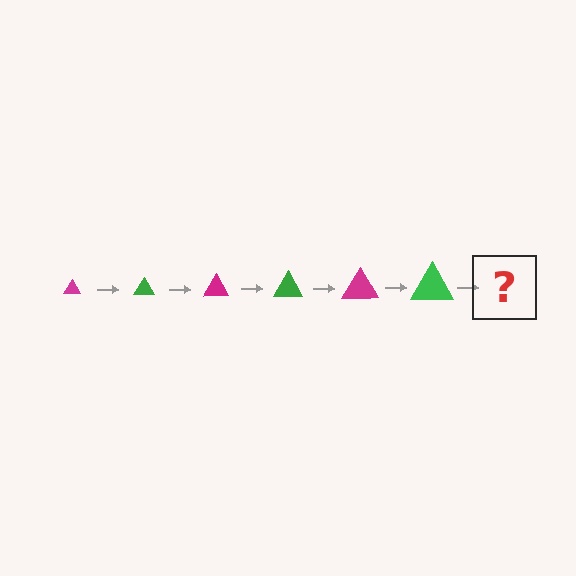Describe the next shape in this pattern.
It should be a magenta triangle, larger than the previous one.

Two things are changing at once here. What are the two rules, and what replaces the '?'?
The two rules are that the triangle grows larger each step and the color cycles through magenta and green. The '?' should be a magenta triangle, larger than the previous one.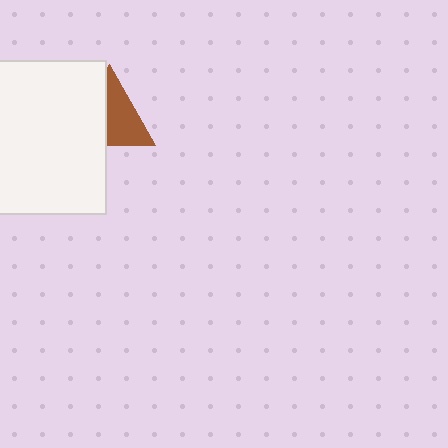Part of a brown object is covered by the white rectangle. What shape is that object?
It is a triangle.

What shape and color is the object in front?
The object in front is a white rectangle.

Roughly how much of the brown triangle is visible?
About half of it is visible (roughly 54%).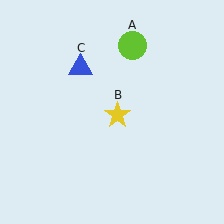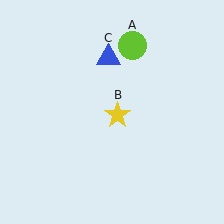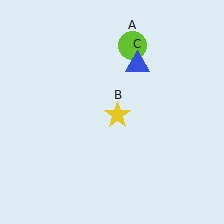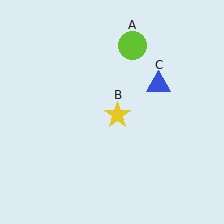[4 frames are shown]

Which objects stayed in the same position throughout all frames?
Lime circle (object A) and yellow star (object B) remained stationary.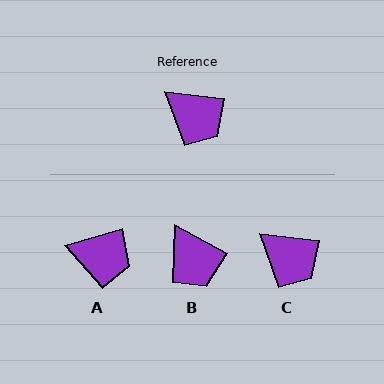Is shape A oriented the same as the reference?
No, it is off by about 23 degrees.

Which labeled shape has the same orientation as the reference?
C.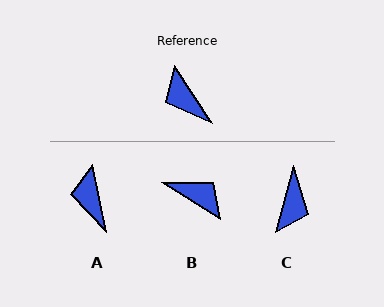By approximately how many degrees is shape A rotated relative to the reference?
Approximately 22 degrees clockwise.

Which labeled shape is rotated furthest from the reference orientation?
B, about 156 degrees away.